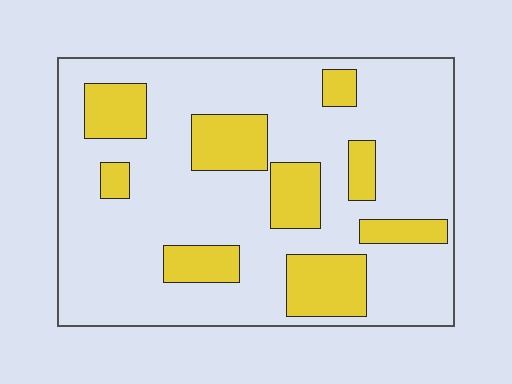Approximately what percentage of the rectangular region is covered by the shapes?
Approximately 25%.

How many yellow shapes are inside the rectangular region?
9.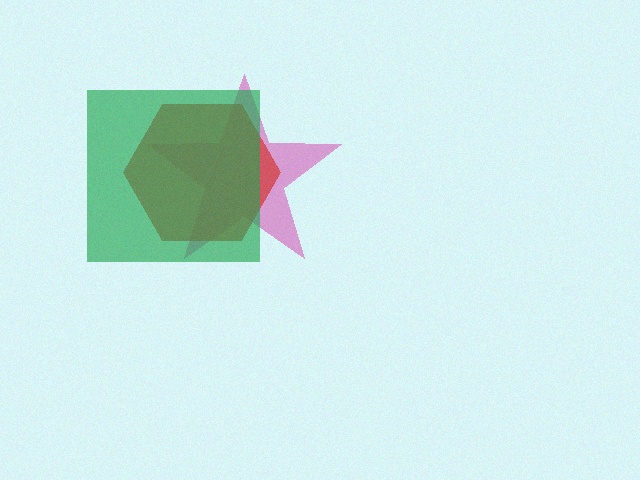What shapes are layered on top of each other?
The layered shapes are: a magenta star, a red hexagon, a green square.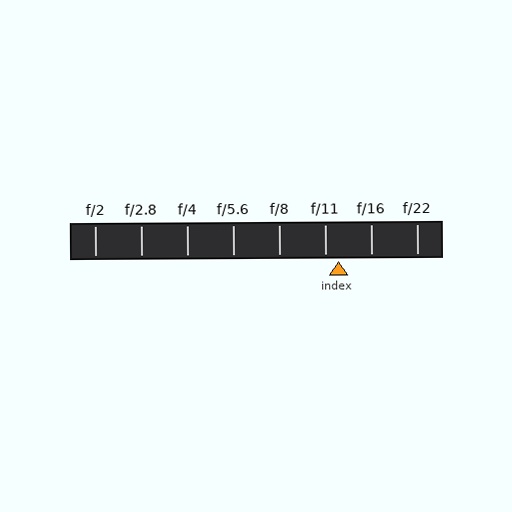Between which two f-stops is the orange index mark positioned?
The index mark is between f/11 and f/16.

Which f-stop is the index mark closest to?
The index mark is closest to f/11.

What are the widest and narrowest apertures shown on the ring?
The widest aperture shown is f/2 and the narrowest is f/22.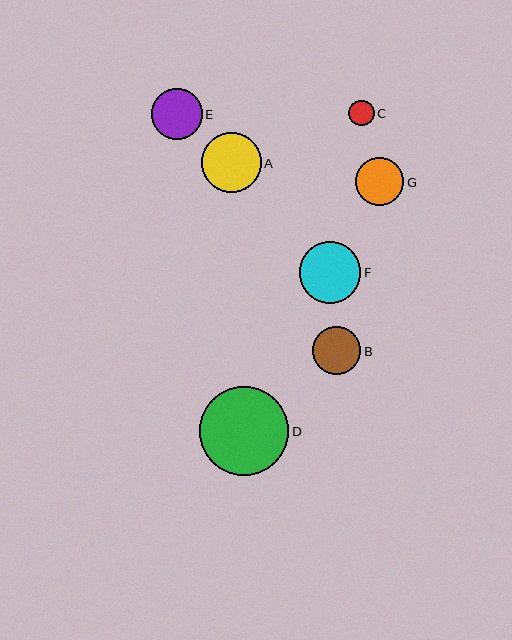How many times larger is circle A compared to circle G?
Circle A is approximately 1.2 times the size of circle G.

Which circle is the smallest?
Circle C is the smallest with a size of approximately 25 pixels.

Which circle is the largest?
Circle D is the largest with a size of approximately 89 pixels.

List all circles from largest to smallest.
From largest to smallest: D, F, A, E, B, G, C.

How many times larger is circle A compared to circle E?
Circle A is approximately 1.2 times the size of circle E.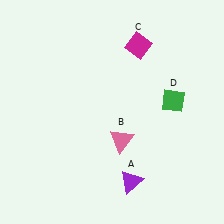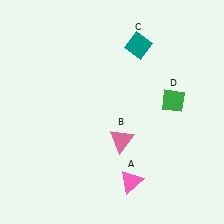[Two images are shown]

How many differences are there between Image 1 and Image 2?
There are 2 differences between the two images.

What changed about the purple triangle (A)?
In Image 1, A is purple. In Image 2, it changed to pink.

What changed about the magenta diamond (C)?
In Image 1, C is magenta. In Image 2, it changed to teal.